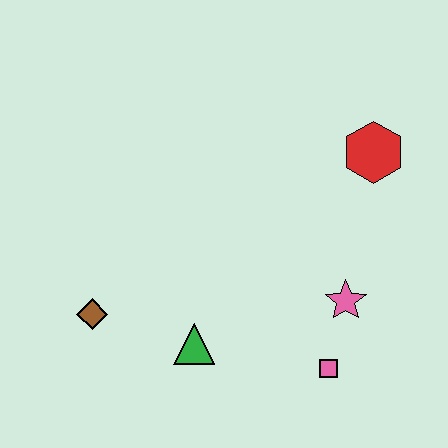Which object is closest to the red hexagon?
The pink star is closest to the red hexagon.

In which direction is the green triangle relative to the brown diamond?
The green triangle is to the right of the brown diamond.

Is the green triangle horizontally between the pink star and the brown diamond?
Yes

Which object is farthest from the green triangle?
The red hexagon is farthest from the green triangle.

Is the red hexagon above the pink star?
Yes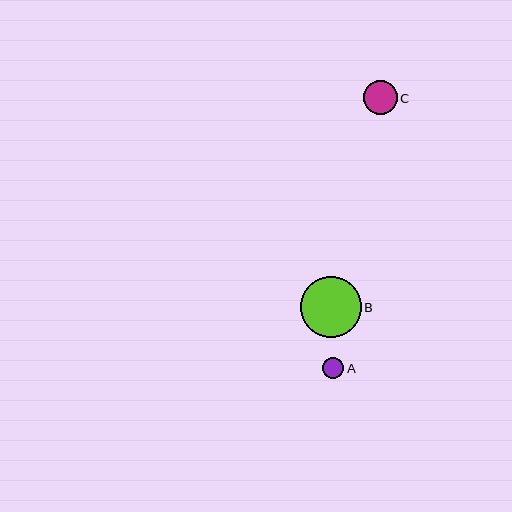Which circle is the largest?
Circle B is the largest with a size of approximately 61 pixels.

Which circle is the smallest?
Circle A is the smallest with a size of approximately 22 pixels.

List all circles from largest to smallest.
From largest to smallest: B, C, A.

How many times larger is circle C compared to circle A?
Circle C is approximately 1.6 times the size of circle A.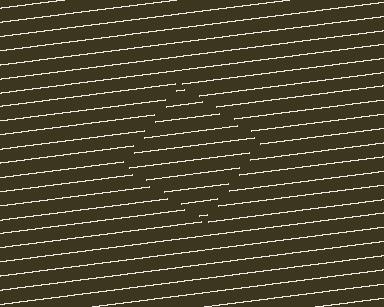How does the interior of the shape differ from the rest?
The interior of the shape contains the same grating, shifted by half a period — the contour is defined by the phase discontinuity where line-ends from the inner and outer gratings abut.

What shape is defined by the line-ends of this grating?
An illusory square. The interior of the shape contains the same grating, shifted by half a period — the contour is defined by the phase discontinuity where line-ends from the inner and outer gratings abut.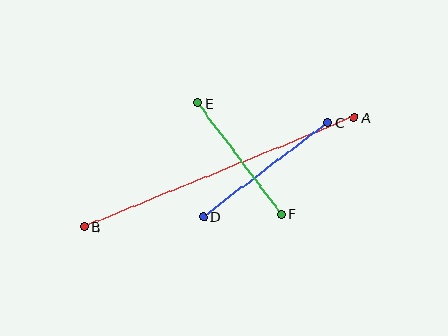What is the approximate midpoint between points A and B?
The midpoint is at approximately (219, 172) pixels.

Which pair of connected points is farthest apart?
Points A and B are farthest apart.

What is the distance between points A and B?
The distance is approximately 291 pixels.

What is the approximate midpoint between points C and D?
The midpoint is at approximately (265, 170) pixels.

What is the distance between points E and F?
The distance is approximately 139 pixels.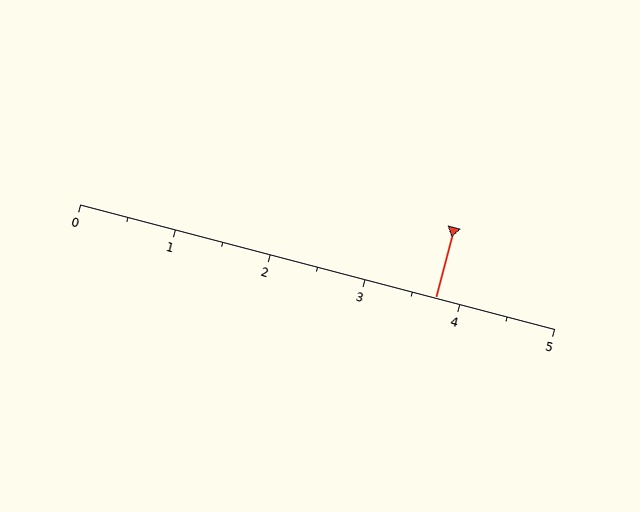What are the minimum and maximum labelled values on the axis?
The axis runs from 0 to 5.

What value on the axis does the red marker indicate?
The marker indicates approximately 3.8.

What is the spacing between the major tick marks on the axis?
The major ticks are spaced 1 apart.